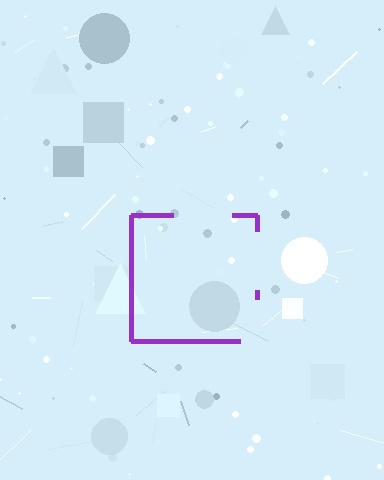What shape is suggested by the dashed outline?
The dashed outline suggests a square.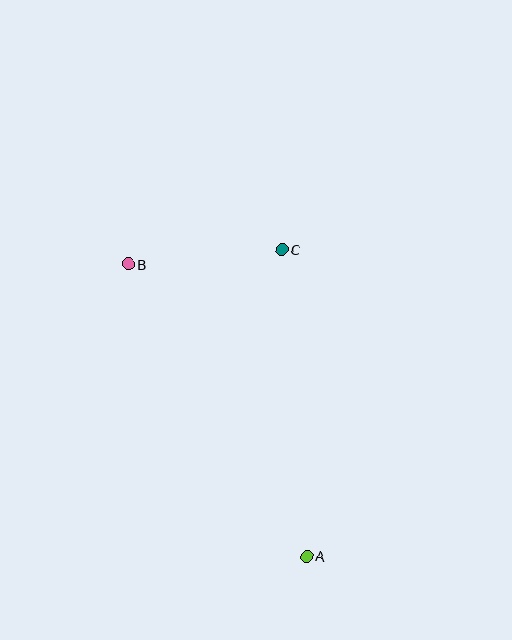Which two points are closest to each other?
Points B and C are closest to each other.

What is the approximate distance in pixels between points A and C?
The distance between A and C is approximately 307 pixels.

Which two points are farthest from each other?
Points A and B are farthest from each other.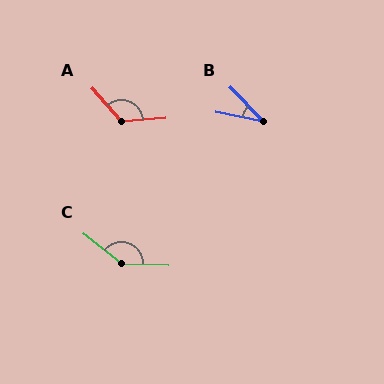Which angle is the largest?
C, at approximately 143 degrees.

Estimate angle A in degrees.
Approximately 126 degrees.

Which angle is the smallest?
B, at approximately 34 degrees.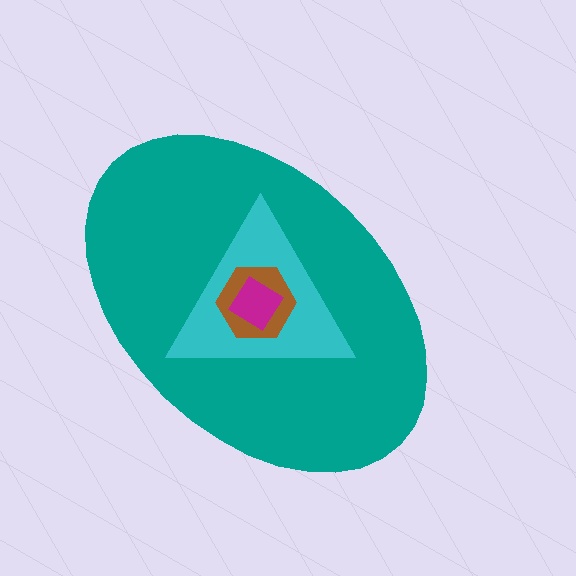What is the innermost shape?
The magenta diamond.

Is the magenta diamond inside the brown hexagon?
Yes.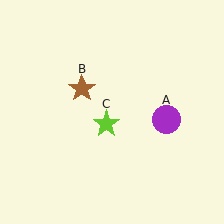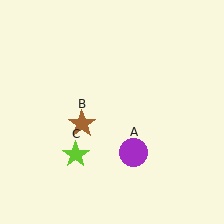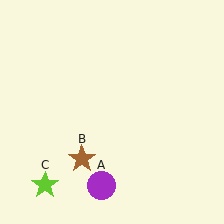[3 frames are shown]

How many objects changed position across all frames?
3 objects changed position: purple circle (object A), brown star (object B), lime star (object C).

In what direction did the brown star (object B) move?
The brown star (object B) moved down.